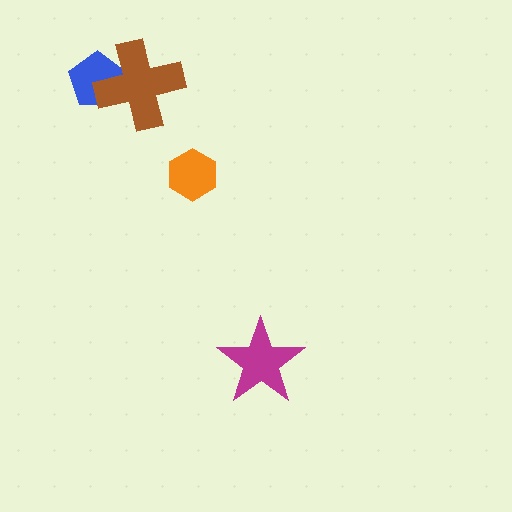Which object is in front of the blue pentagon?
The brown cross is in front of the blue pentagon.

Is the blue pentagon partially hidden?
Yes, it is partially covered by another shape.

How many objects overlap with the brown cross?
1 object overlaps with the brown cross.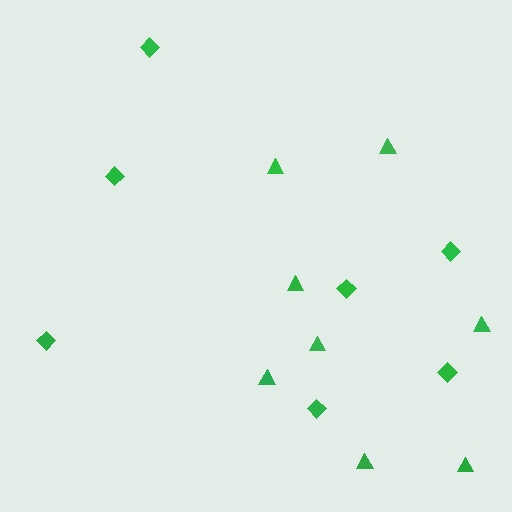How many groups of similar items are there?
There are 2 groups: one group of triangles (8) and one group of diamonds (7).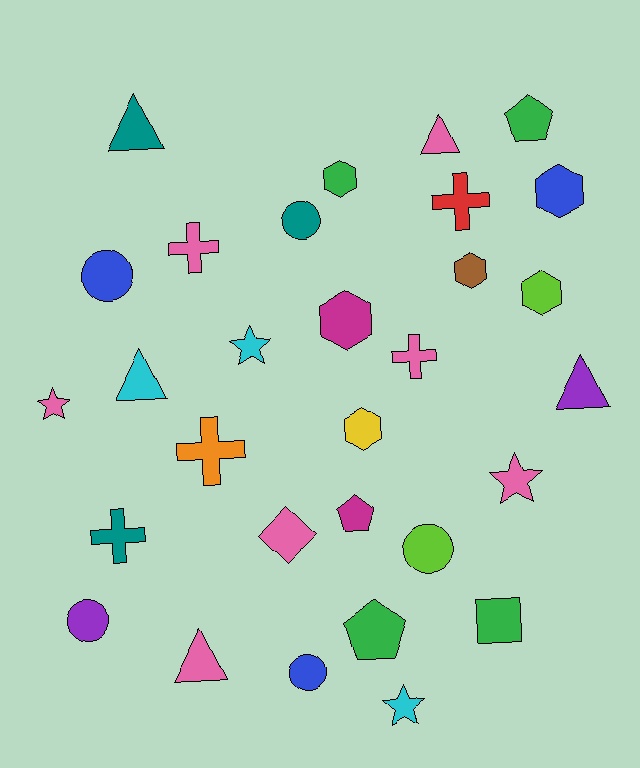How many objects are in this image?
There are 30 objects.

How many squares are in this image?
There is 1 square.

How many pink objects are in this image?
There are 7 pink objects.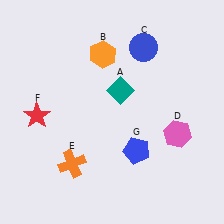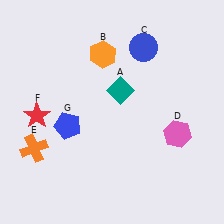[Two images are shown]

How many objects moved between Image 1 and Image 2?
2 objects moved between the two images.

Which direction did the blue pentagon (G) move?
The blue pentagon (G) moved left.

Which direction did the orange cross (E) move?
The orange cross (E) moved left.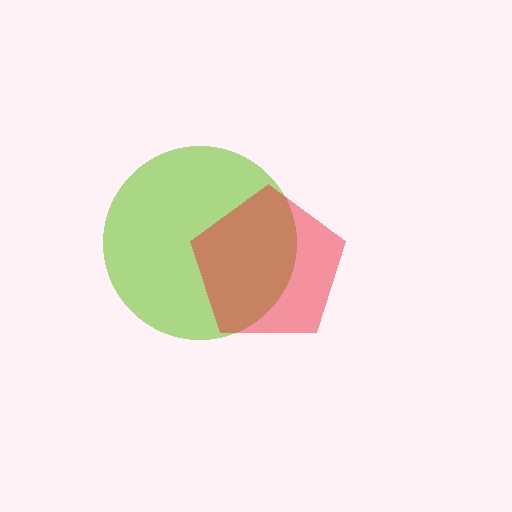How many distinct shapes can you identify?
There are 2 distinct shapes: a lime circle, a red pentagon.